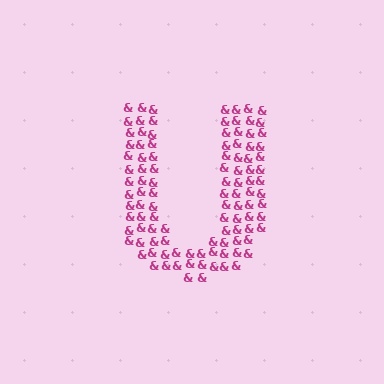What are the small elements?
The small elements are ampersands.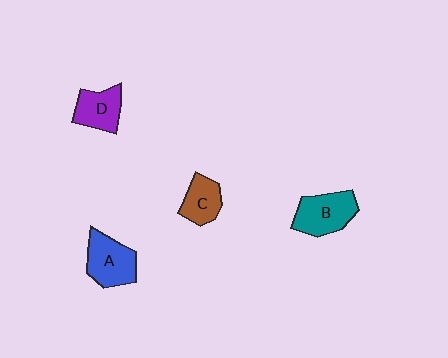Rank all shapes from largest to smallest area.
From largest to smallest: B (teal), A (blue), D (purple), C (brown).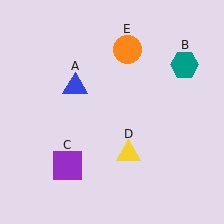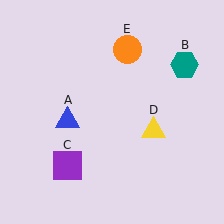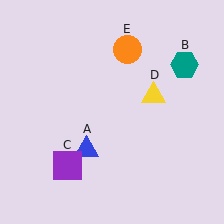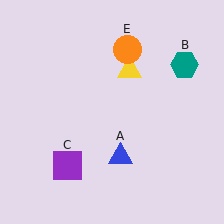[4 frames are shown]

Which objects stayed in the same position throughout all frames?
Teal hexagon (object B) and purple square (object C) and orange circle (object E) remained stationary.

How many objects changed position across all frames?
2 objects changed position: blue triangle (object A), yellow triangle (object D).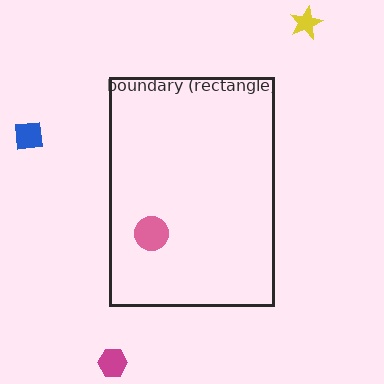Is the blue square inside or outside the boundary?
Outside.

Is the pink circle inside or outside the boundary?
Inside.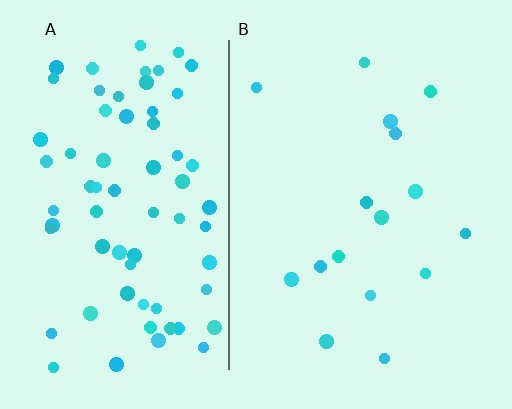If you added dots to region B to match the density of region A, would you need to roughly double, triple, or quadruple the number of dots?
Approximately quadruple.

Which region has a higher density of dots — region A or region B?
A (the left).